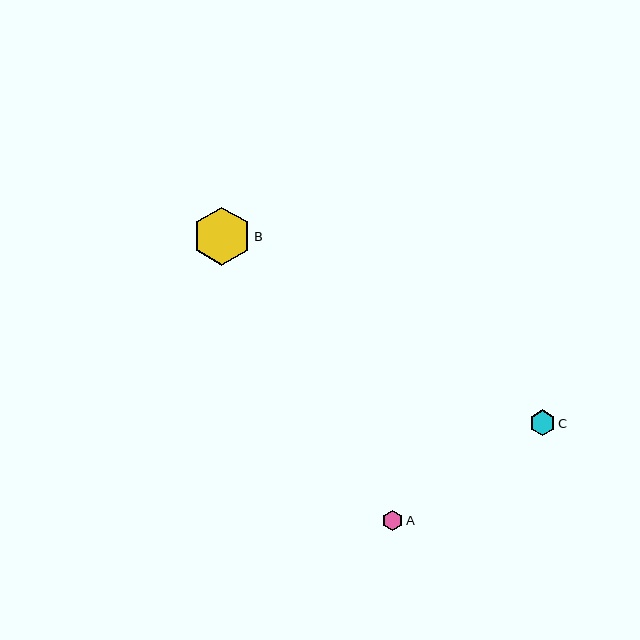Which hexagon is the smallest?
Hexagon A is the smallest with a size of approximately 20 pixels.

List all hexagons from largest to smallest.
From largest to smallest: B, C, A.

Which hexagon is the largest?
Hexagon B is the largest with a size of approximately 58 pixels.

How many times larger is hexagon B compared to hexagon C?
Hexagon B is approximately 2.2 times the size of hexagon C.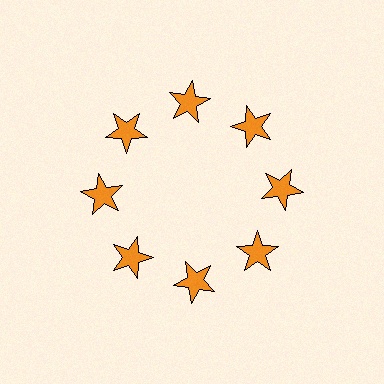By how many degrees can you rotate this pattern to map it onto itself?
The pattern maps onto itself every 45 degrees of rotation.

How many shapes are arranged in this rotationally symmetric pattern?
There are 8 shapes, arranged in 8 groups of 1.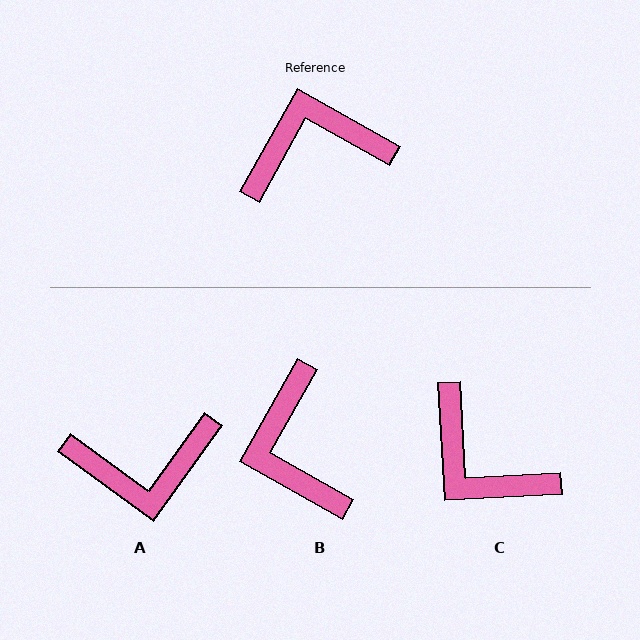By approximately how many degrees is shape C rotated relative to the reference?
Approximately 122 degrees counter-clockwise.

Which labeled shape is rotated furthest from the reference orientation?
A, about 173 degrees away.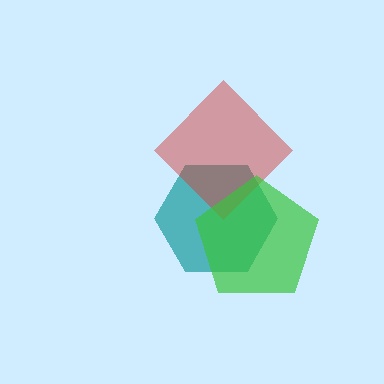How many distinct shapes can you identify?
There are 3 distinct shapes: a teal hexagon, a red diamond, a green pentagon.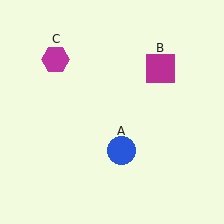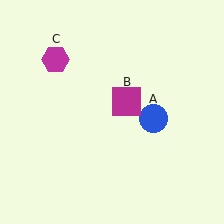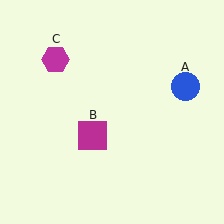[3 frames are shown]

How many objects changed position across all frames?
2 objects changed position: blue circle (object A), magenta square (object B).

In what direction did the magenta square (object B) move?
The magenta square (object B) moved down and to the left.